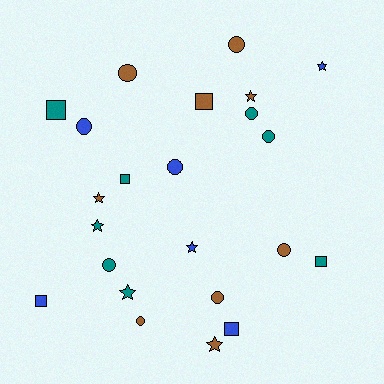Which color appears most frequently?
Brown, with 9 objects.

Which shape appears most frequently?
Circle, with 10 objects.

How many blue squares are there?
There are 2 blue squares.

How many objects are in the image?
There are 23 objects.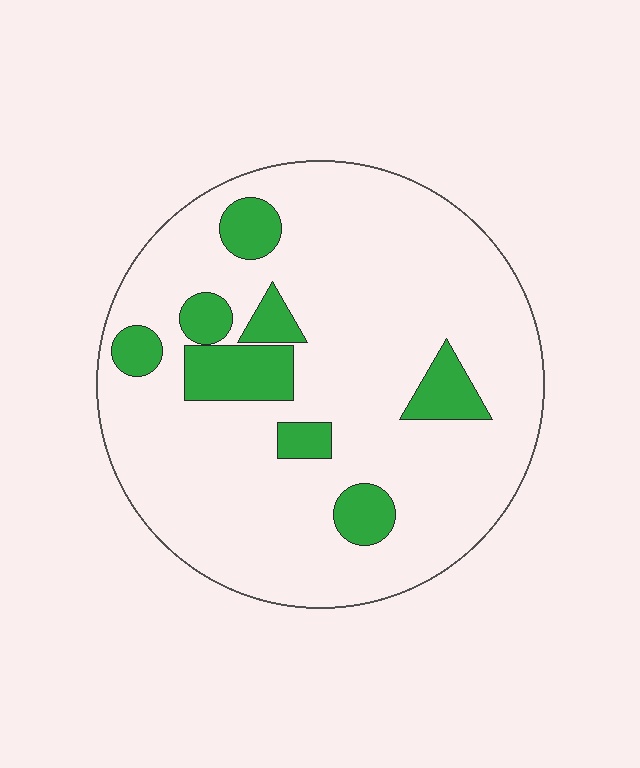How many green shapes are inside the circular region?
8.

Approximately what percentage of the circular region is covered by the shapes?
Approximately 15%.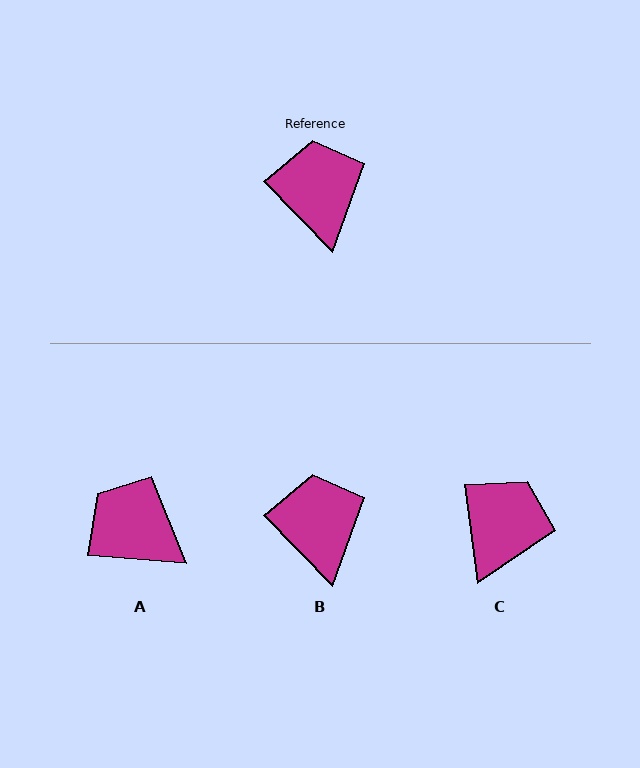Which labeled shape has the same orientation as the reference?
B.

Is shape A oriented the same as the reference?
No, it is off by about 41 degrees.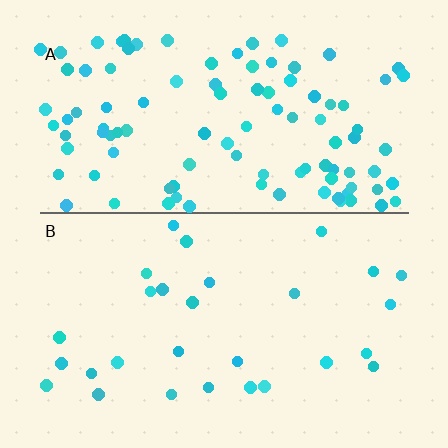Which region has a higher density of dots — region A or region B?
A (the top).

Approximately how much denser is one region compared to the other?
Approximately 3.7× — region A over region B.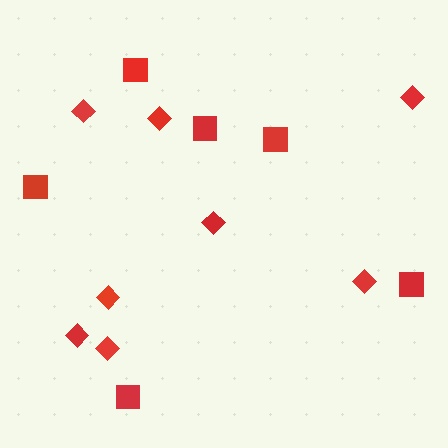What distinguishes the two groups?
There are 2 groups: one group of squares (6) and one group of diamonds (8).